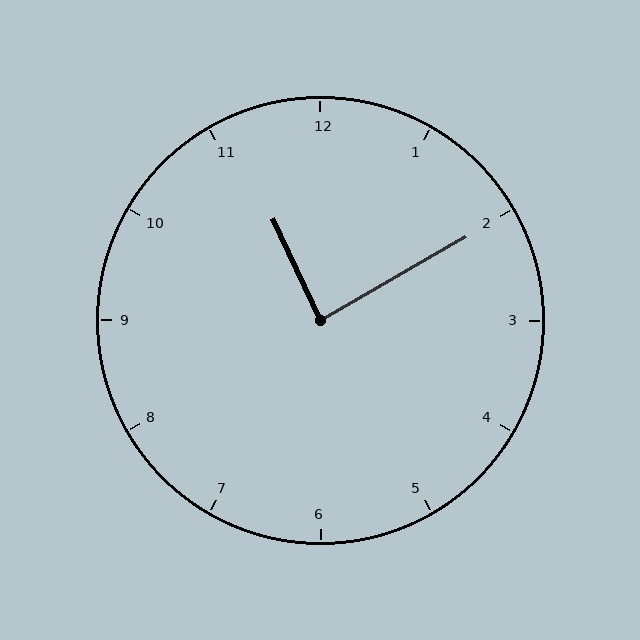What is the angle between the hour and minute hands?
Approximately 85 degrees.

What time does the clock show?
11:10.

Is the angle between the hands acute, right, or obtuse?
It is right.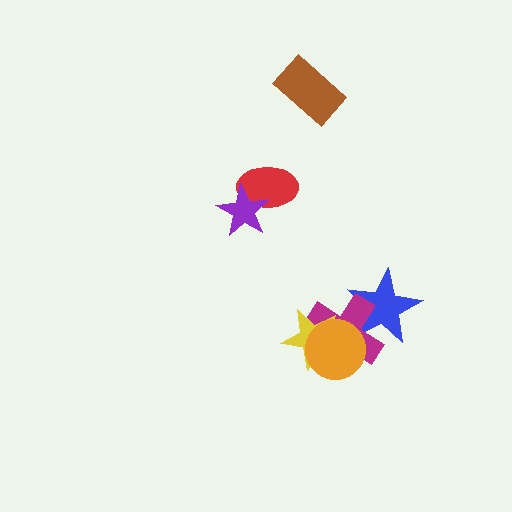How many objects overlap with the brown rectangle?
0 objects overlap with the brown rectangle.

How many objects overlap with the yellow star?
2 objects overlap with the yellow star.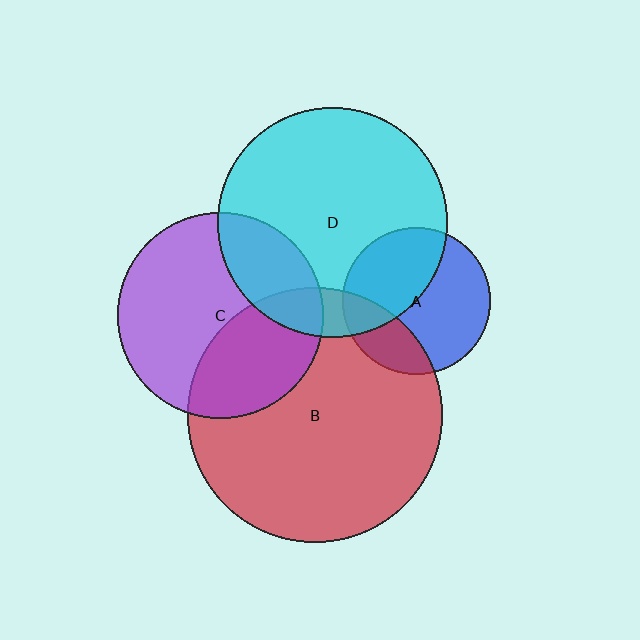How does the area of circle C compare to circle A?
Approximately 2.0 times.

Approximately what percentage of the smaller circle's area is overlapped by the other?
Approximately 10%.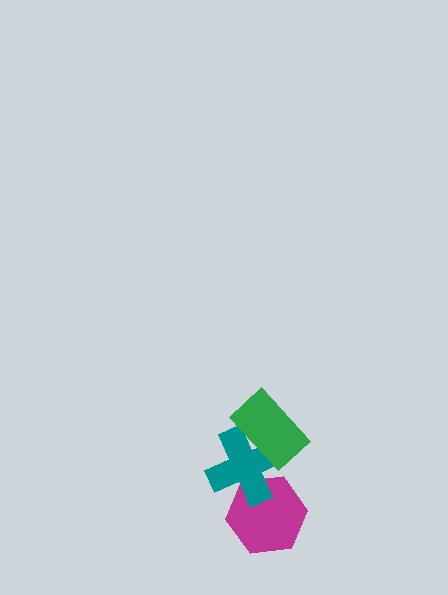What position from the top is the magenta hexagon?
The magenta hexagon is 3rd from the top.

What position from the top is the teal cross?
The teal cross is 2nd from the top.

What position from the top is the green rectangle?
The green rectangle is 1st from the top.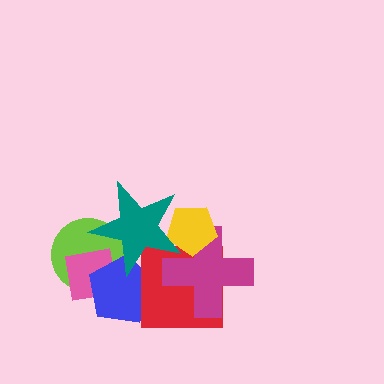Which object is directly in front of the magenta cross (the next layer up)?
The yellow pentagon is directly in front of the magenta cross.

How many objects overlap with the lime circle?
3 objects overlap with the lime circle.